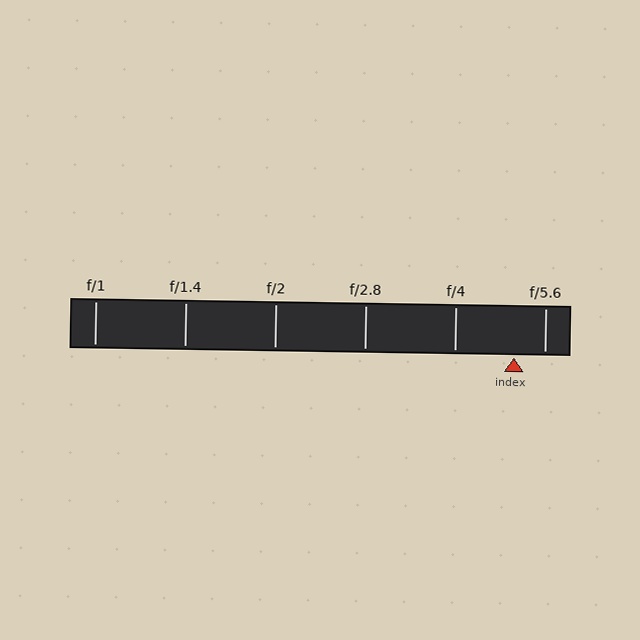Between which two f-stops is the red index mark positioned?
The index mark is between f/4 and f/5.6.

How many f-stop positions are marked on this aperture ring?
There are 6 f-stop positions marked.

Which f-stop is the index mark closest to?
The index mark is closest to f/5.6.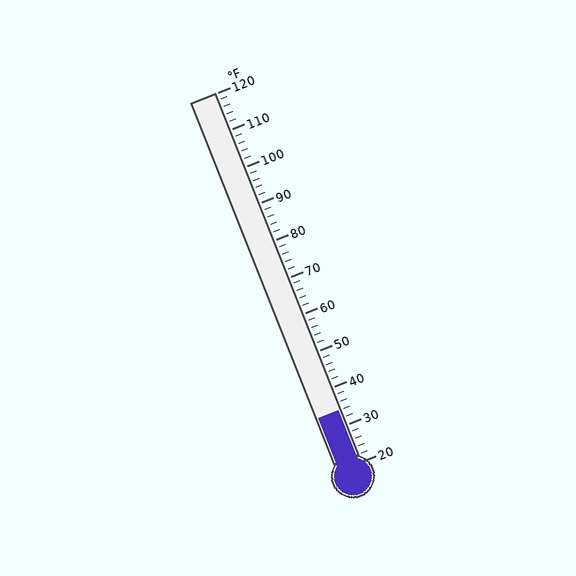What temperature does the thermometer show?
The thermometer shows approximately 34°F.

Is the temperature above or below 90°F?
The temperature is below 90°F.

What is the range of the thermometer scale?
The thermometer scale ranges from 20°F to 120°F.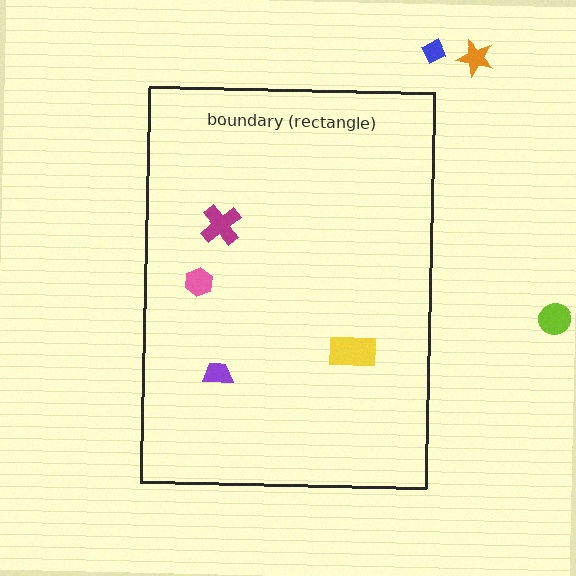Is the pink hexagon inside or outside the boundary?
Inside.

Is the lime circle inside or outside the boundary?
Outside.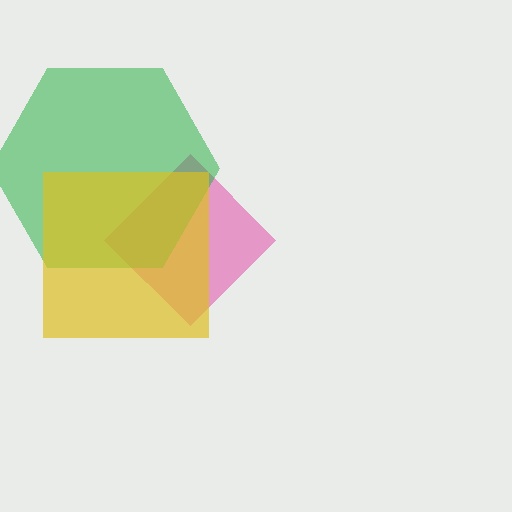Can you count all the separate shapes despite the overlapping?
Yes, there are 3 separate shapes.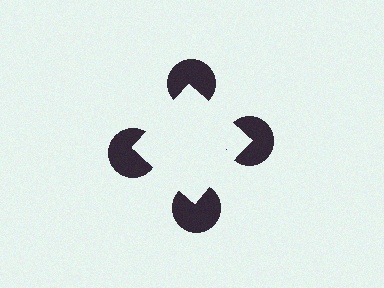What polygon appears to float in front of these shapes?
An illusory square — its edges are inferred from the aligned wedge cuts in the pac-man discs, not physically drawn.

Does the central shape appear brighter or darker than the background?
It typically appears slightly brighter than the background, even though no actual brightness change is drawn.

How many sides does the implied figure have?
4 sides.